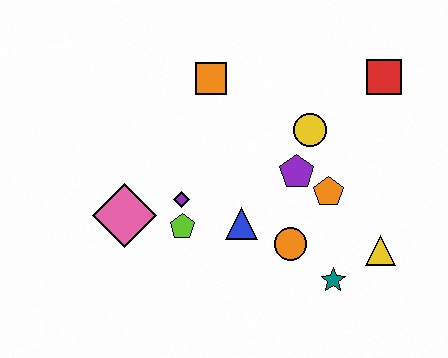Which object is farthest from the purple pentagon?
The pink diamond is farthest from the purple pentagon.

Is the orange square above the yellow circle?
Yes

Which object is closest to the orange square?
The yellow circle is closest to the orange square.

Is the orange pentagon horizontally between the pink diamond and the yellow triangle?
Yes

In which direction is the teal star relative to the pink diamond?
The teal star is to the right of the pink diamond.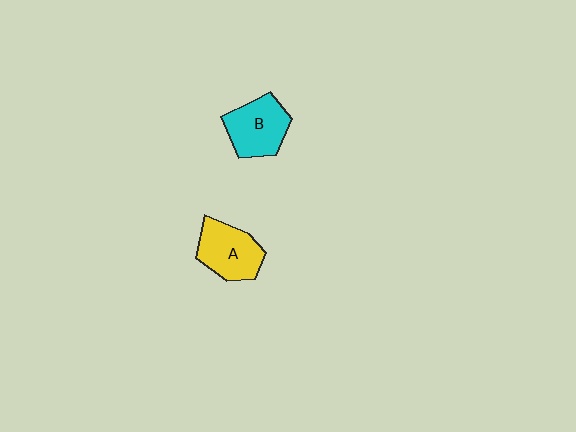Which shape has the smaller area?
Shape B (cyan).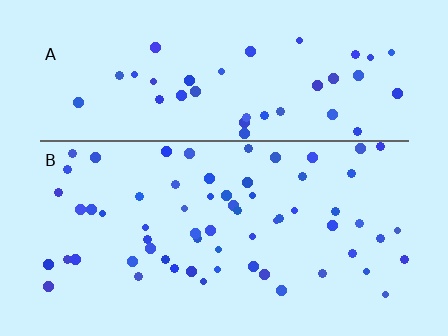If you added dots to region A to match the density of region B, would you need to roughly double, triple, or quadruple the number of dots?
Approximately double.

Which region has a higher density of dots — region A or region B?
B (the bottom).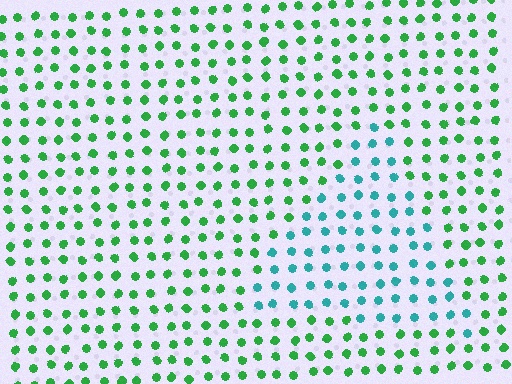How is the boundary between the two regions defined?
The boundary is defined purely by a slight shift in hue (about 48 degrees). Spacing, size, and orientation are identical on both sides.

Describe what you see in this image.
The image is filled with small green elements in a uniform arrangement. A triangle-shaped region is visible where the elements are tinted to a slightly different hue, forming a subtle color boundary.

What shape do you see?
I see a triangle.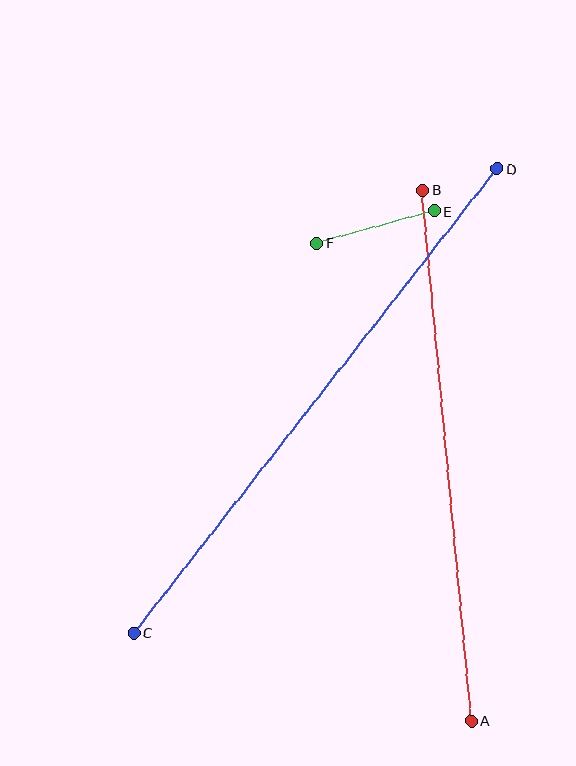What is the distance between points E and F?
The distance is approximately 122 pixels.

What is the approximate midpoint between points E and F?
The midpoint is at approximately (376, 227) pixels.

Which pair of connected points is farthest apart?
Points C and D are farthest apart.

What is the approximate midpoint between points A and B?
The midpoint is at approximately (447, 456) pixels.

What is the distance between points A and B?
The distance is approximately 533 pixels.